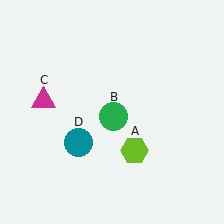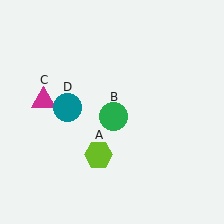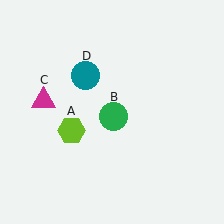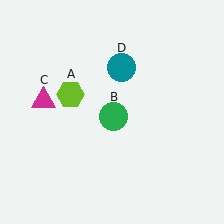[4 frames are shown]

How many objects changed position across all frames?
2 objects changed position: lime hexagon (object A), teal circle (object D).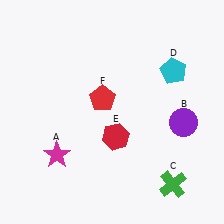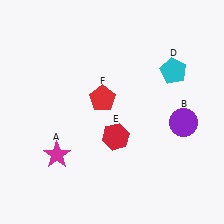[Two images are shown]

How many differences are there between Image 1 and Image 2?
There is 1 difference between the two images.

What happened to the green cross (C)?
The green cross (C) was removed in Image 2. It was in the bottom-right area of Image 1.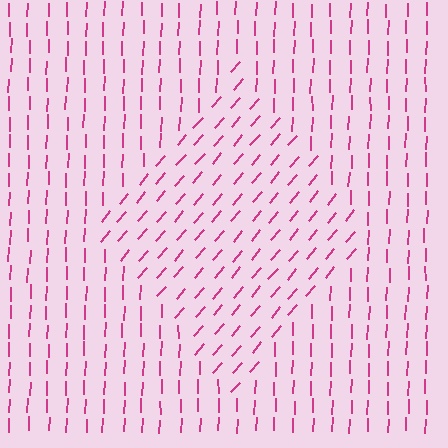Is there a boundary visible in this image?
Yes, there is a texture boundary formed by a change in line orientation.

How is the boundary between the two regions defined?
The boundary is defined purely by a change in line orientation (approximately 39 degrees difference). All lines are the same color and thickness.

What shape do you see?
I see a diamond.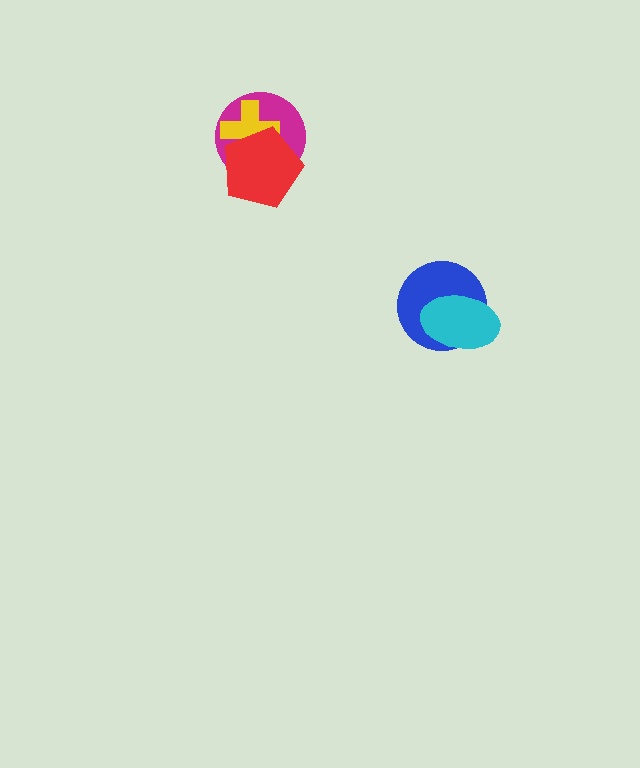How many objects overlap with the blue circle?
1 object overlaps with the blue circle.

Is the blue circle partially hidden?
Yes, it is partially covered by another shape.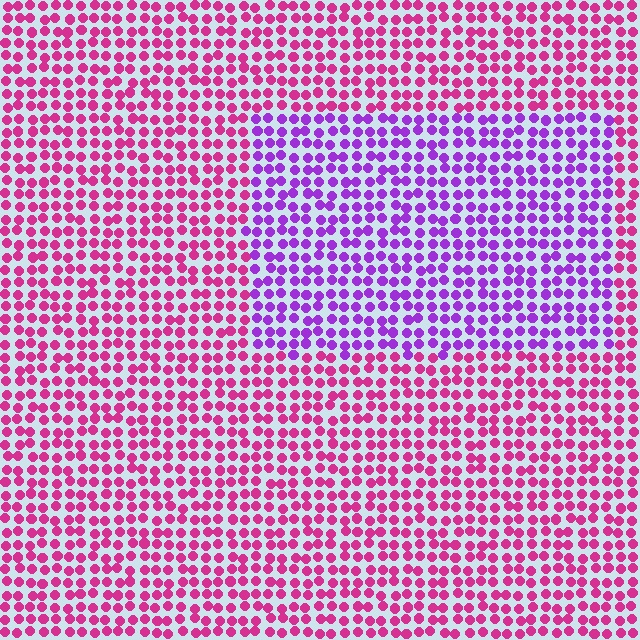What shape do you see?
I see a rectangle.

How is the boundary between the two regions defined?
The boundary is defined purely by a slight shift in hue (about 45 degrees). Spacing, size, and orientation are identical on both sides.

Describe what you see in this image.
The image is filled with small magenta elements in a uniform arrangement. A rectangle-shaped region is visible where the elements are tinted to a slightly different hue, forming a subtle color boundary.